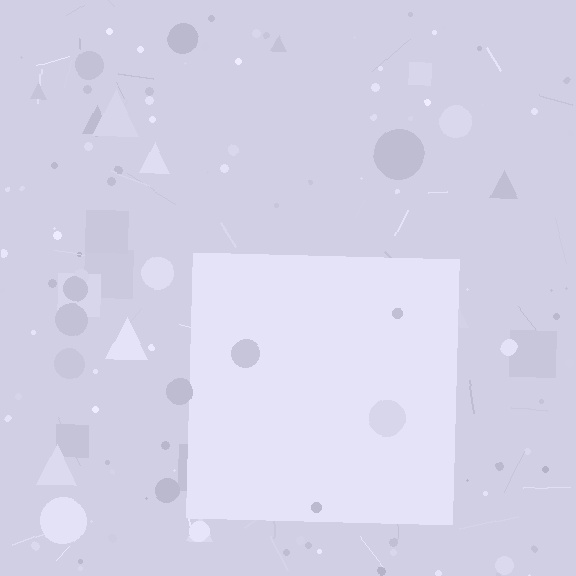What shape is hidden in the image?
A square is hidden in the image.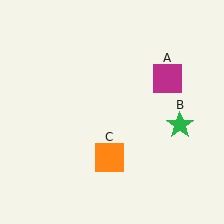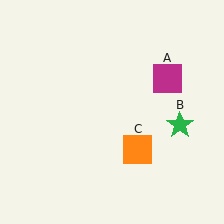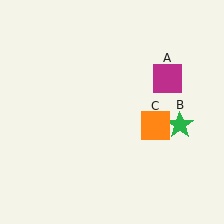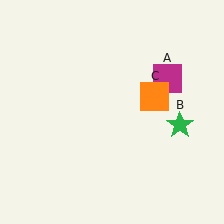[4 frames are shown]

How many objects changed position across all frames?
1 object changed position: orange square (object C).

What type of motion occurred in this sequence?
The orange square (object C) rotated counterclockwise around the center of the scene.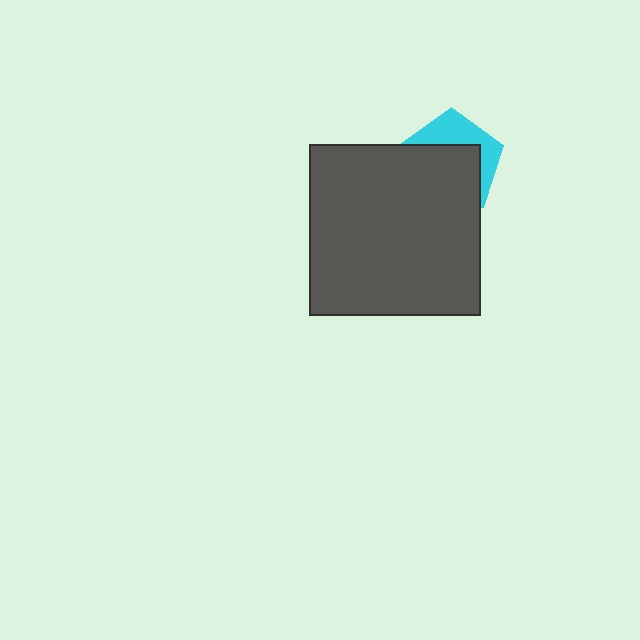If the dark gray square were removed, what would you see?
You would see the complete cyan pentagon.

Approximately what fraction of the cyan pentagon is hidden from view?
Roughly 64% of the cyan pentagon is hidden behind the dark gray square.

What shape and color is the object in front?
The object in front is a dark gray square.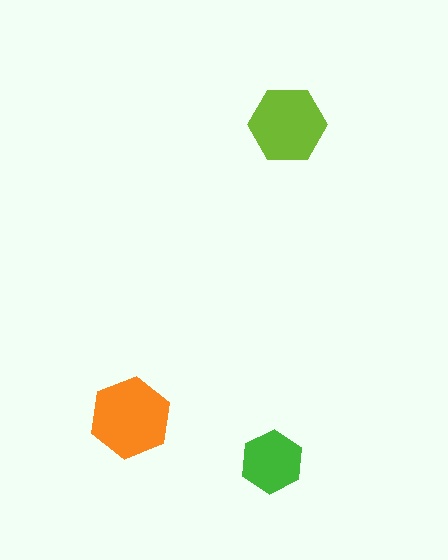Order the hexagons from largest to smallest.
the orange one, the lime one, the green one.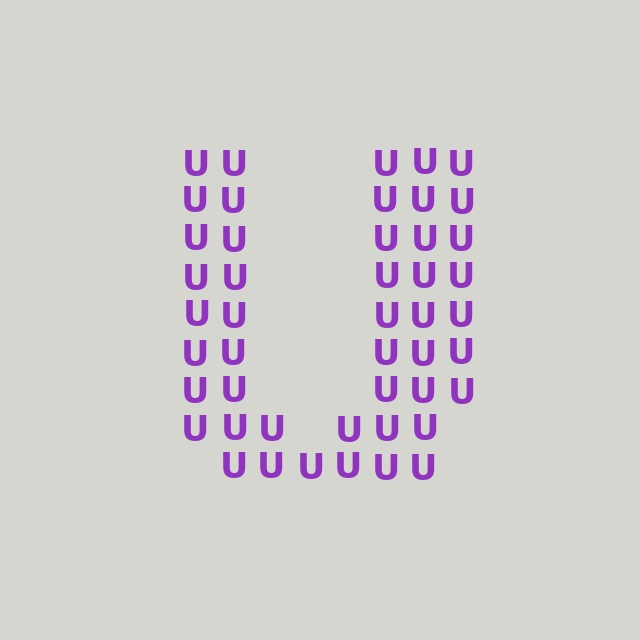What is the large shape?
The large shape is the letter U.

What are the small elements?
The small elements are letter U's.